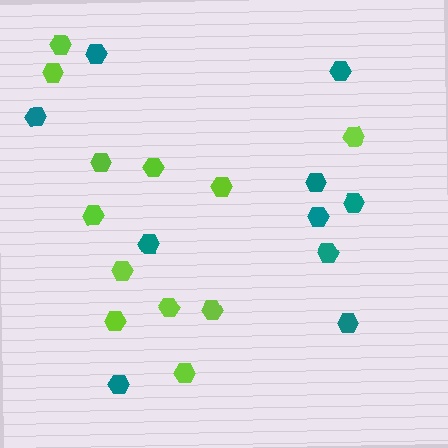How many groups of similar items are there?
There are 2 groups: one group of lime hexagons (12) and one group of teal hexagons (10).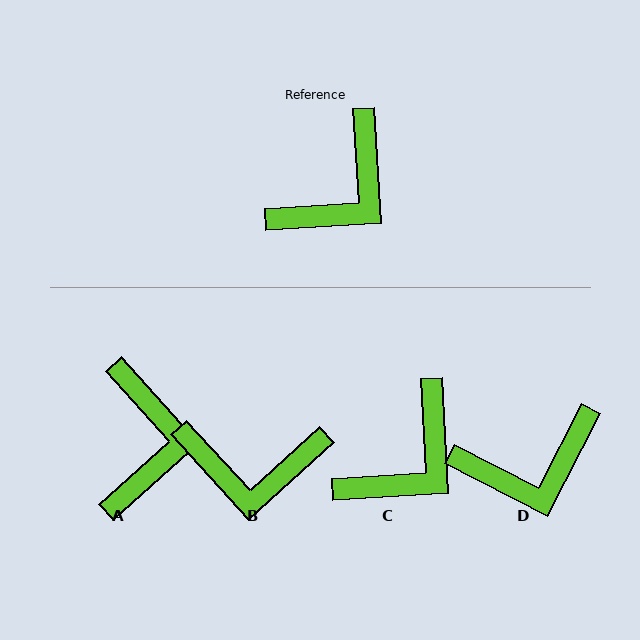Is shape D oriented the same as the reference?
No, it is off by about 30 degrees.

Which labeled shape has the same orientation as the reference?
C.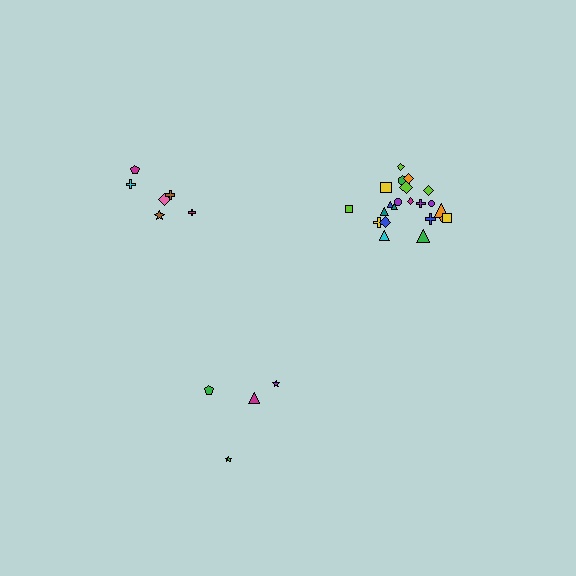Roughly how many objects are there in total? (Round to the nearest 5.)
Roughly 30 objects in total.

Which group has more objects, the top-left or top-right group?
The top-right group.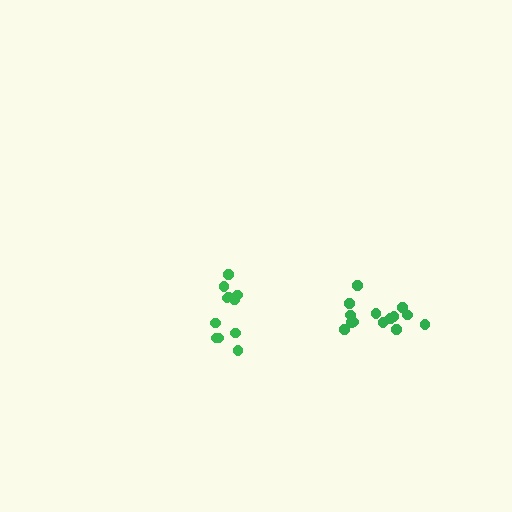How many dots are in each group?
Group 1: 14 dots, Group 2: 11 dots (25 total).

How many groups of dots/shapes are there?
There are 2 groups.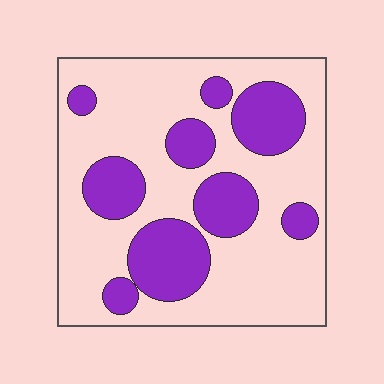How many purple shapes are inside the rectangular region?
9.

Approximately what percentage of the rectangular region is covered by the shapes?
Approximately 30%.